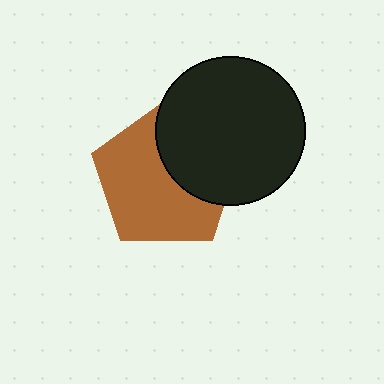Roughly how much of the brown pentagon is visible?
About half of it is visible (roughly 63%).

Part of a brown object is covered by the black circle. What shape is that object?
It is a pentagon.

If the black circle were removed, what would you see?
You would see the complete brown pentagon.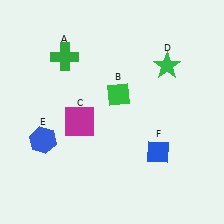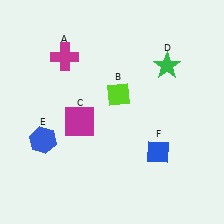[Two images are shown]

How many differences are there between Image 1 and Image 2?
There are 2 differences between the two images.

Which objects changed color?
A changed from green to magenta. B changed from green to lime.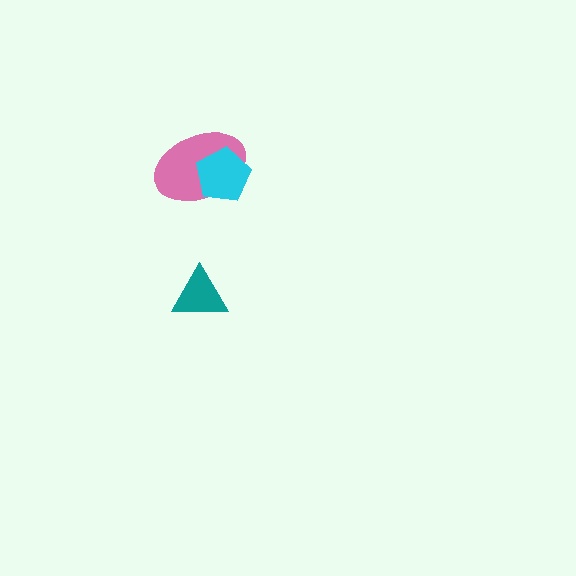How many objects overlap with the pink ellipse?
1 object overlaps with the pink ellipse.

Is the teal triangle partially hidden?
No, no other shape covers it.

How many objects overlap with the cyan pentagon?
1 object overlaps with the cyan pentagon.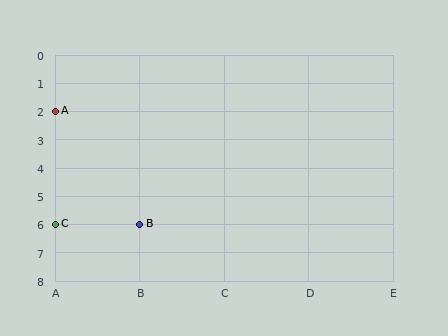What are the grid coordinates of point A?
Point A is at grid coordinates (A, 2).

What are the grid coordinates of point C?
Point C is at grid coordinates (A, 6).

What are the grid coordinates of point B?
Point B is at grid coordinates (B, 6).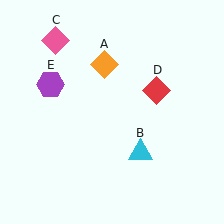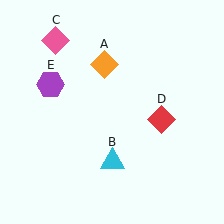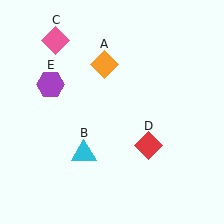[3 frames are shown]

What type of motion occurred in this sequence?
The cyan triangle (object B), red diamond (object D) rotated clockwise around the center of the scene.